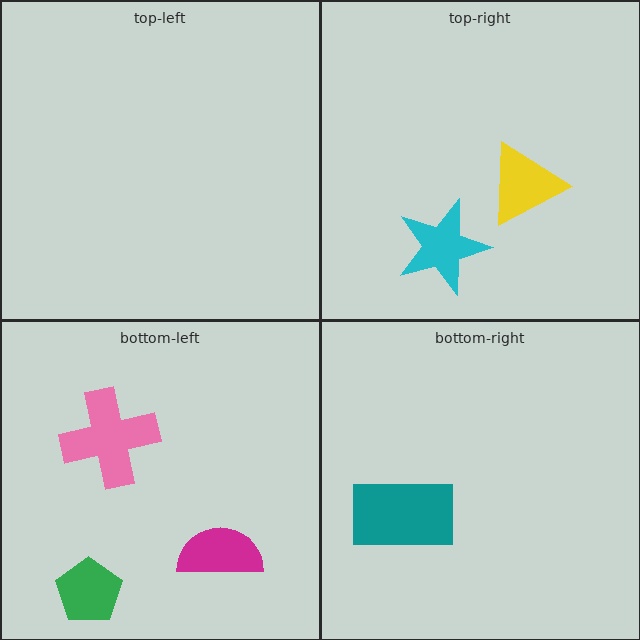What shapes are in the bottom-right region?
The teal rectangle.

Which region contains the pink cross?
The bottom-left region.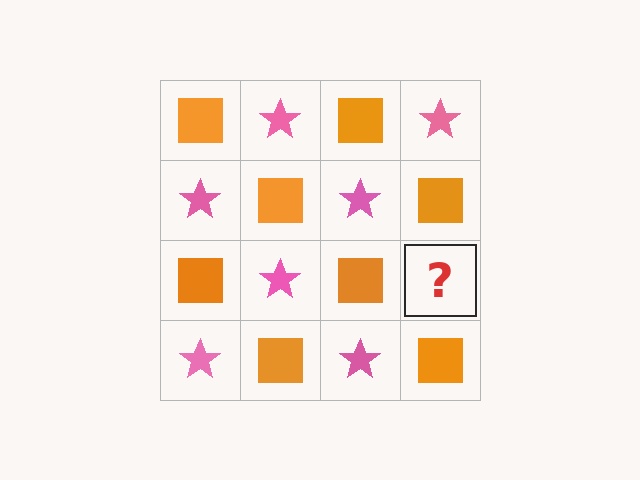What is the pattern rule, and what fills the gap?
The rule is that it alternates orange square and pink star in a checkerboard pattern. The gap should be filled with a pink star.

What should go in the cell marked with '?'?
The missing cell should contain a pink star.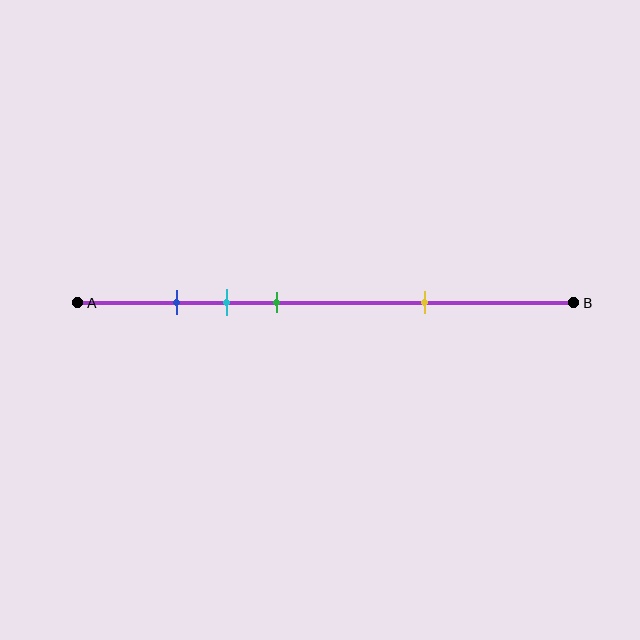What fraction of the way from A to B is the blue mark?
The blue mark is approximately 20% (0.2) of the way from A to B.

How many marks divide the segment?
There are 4 marks dividing the segment.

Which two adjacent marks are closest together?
The blue and cyan marks are the closest adjacent pair.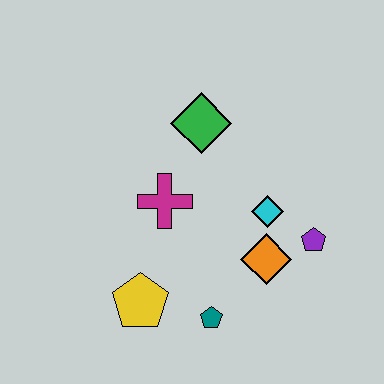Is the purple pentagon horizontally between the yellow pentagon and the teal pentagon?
No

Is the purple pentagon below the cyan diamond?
Yes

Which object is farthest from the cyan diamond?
The yellow pentagon is farthest from the cyan diamond.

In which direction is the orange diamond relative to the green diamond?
The orange diamond is below the green diamond.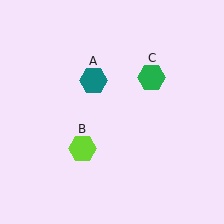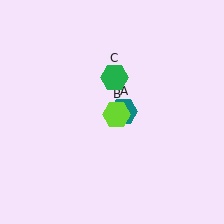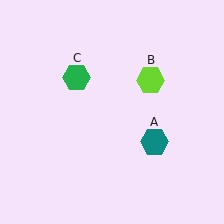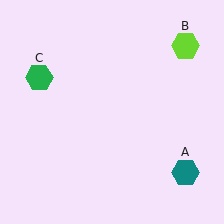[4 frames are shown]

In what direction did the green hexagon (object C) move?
The green hexagon (object C) moved left.